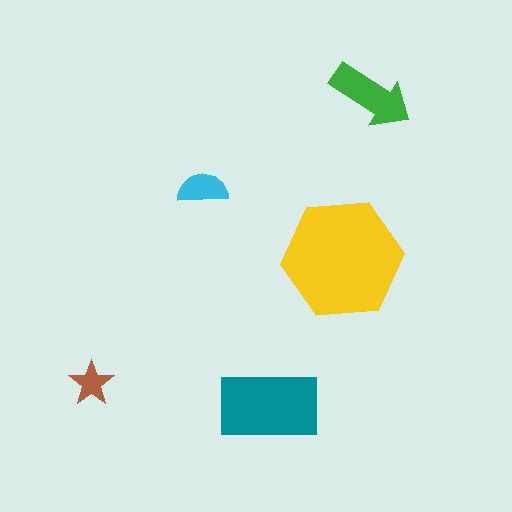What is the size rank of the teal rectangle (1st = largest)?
2nd.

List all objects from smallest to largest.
The brown star, the cyan semicircle, the green arrow, the teal rectangle, the yellow hexagon.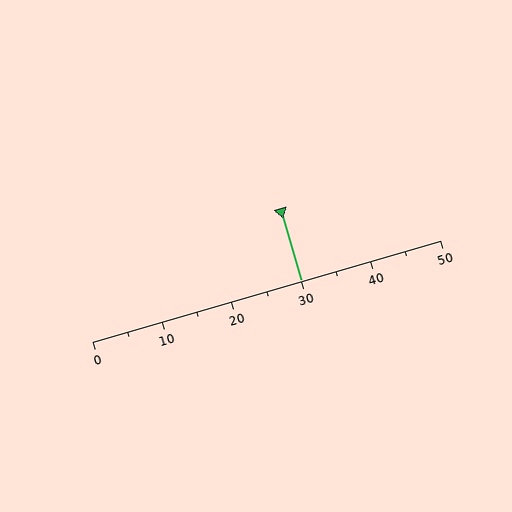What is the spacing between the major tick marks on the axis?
The major ticks are spaced 10 apart.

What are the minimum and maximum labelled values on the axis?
The axis runs from 0 to 50.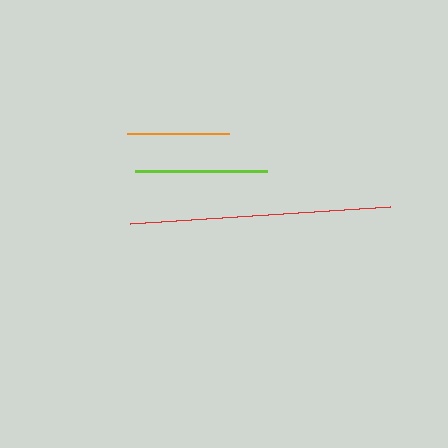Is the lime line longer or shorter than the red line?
The red line is longer than the lime line.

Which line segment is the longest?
The red line is the longest at approximately 260 pixels.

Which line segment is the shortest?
The orange line is the shortest at approximately 102 pixels.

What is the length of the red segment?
The red segment is approximately 260 pixels long.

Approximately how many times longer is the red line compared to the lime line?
The red line is approximately 2.0 times the length of the lime line.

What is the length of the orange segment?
The orange segment is approximately 102 pixels long.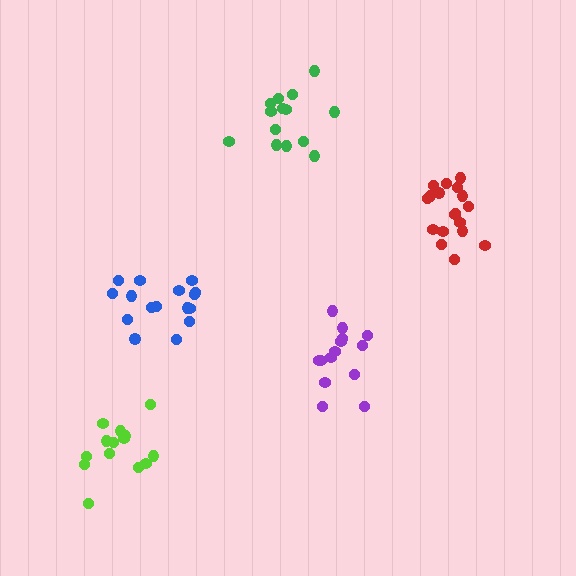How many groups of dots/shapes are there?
There are 5 groups.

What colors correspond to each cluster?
The clusters are colored: lime, blue, red, purple, green.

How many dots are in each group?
Group 1: 14 dots, Group 2: 16 dots, Group 3: 18 dots, Group 4: 14 dots, Group 5: 14 dots (76 total).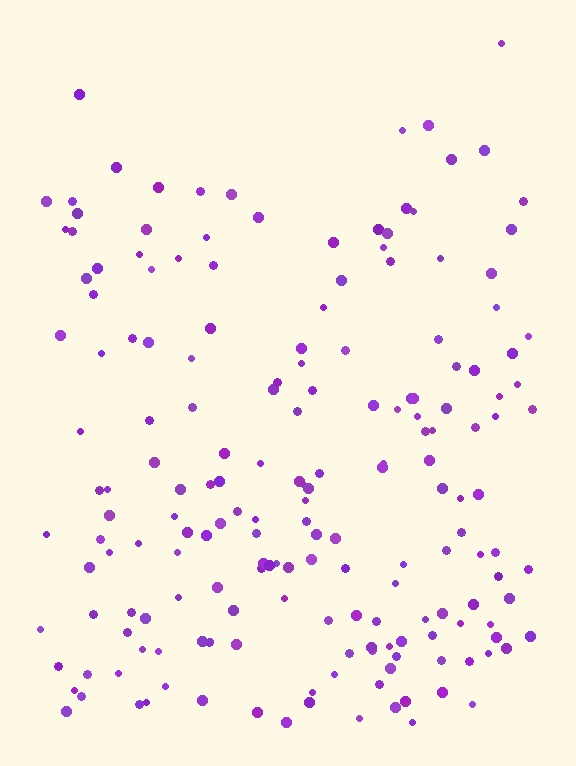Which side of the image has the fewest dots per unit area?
The top.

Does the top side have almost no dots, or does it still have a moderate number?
Still a moderate number, just noticeably fewer than the bottom.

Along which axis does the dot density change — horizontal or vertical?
Vertical.